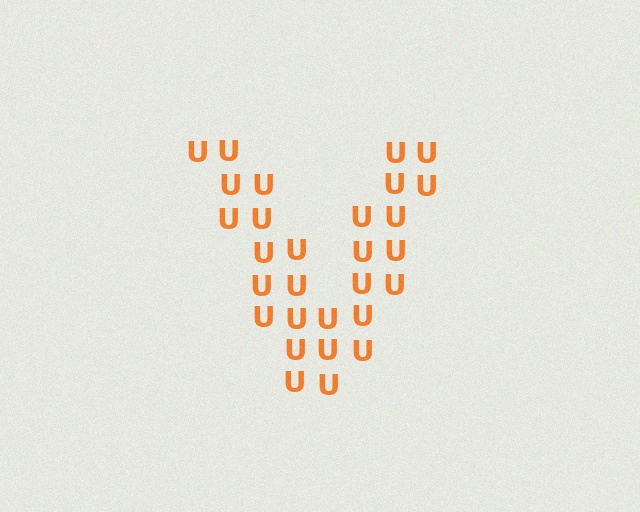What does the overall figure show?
The overall figure shows the letter V.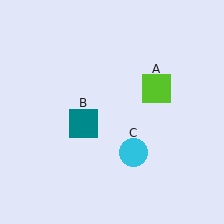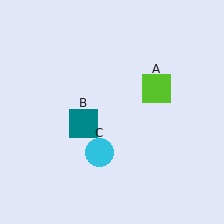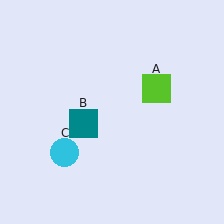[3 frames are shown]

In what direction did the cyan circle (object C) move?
The cyan circle (object C) moved left.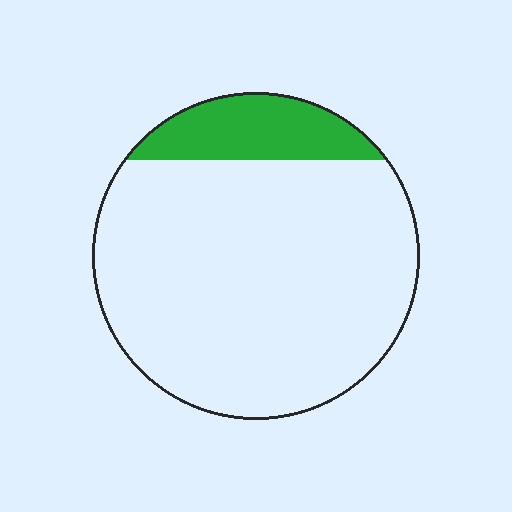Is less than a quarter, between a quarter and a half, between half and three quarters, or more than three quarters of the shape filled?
Less than a quarter.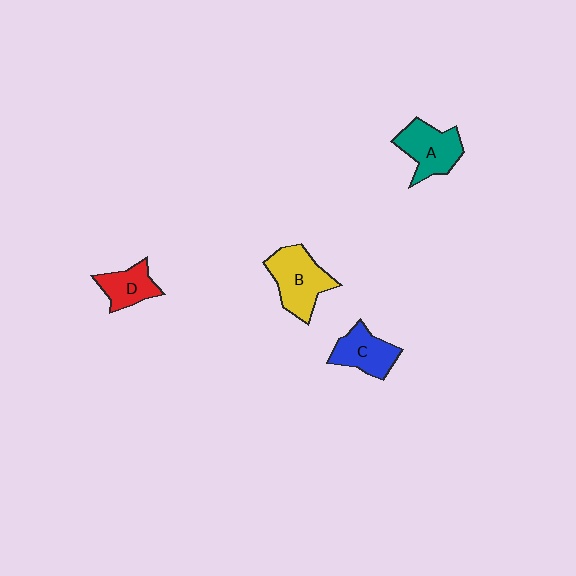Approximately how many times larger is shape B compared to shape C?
Approximately 1.3 times.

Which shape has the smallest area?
Shape D (red).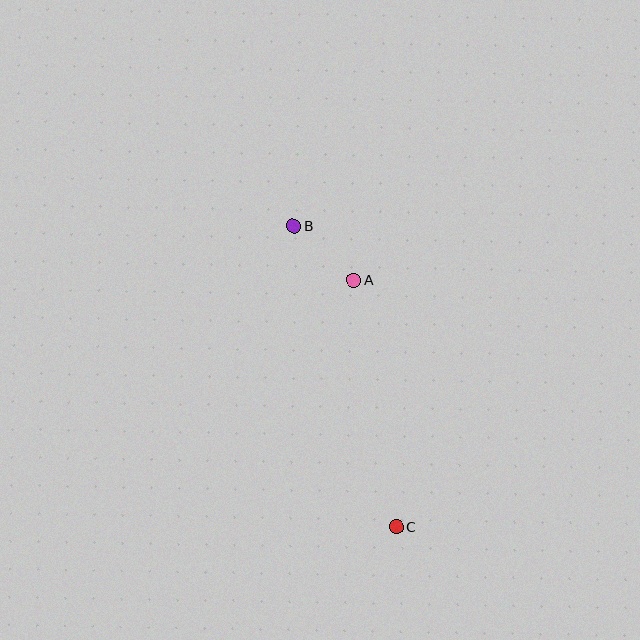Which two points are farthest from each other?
Points B and C are farthest from each other.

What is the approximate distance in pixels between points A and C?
The distance between A and C is approximately 250 pixels.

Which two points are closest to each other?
Points A and B are closest to each other.